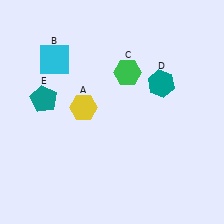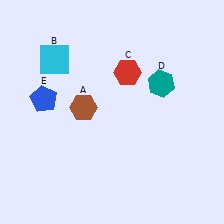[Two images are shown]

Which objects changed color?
A changed from yellow to brown. C changed from green to red. E changed from teal to blue.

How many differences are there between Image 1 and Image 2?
There are 3 differences between the two images.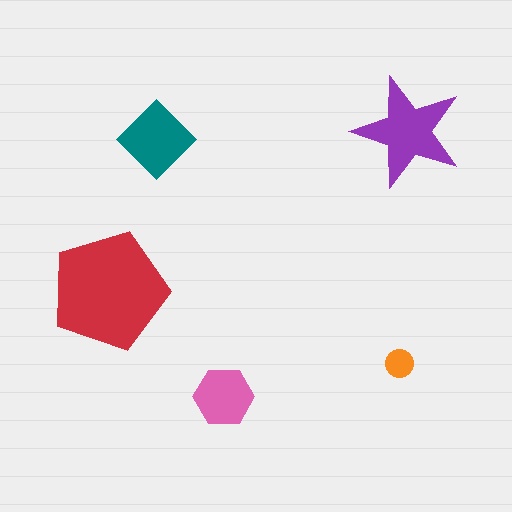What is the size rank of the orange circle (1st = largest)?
5th.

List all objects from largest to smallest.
The red pentagon, the purple star, the teal diamond, the pink hexagon, the orange circle.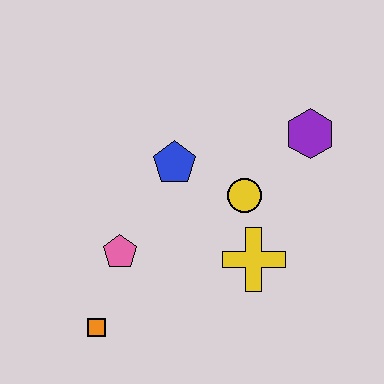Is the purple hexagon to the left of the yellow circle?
No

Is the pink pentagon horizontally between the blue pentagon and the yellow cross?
No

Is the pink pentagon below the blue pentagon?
Yes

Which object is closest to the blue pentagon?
The yellow circle is closest to the blue pentagon.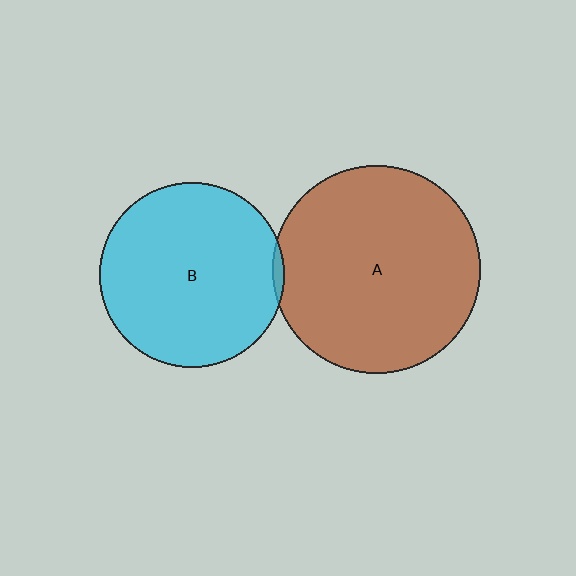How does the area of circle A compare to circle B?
Approximately 1.3 times.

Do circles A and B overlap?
Yes.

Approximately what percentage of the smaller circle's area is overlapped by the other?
Approximately 5%.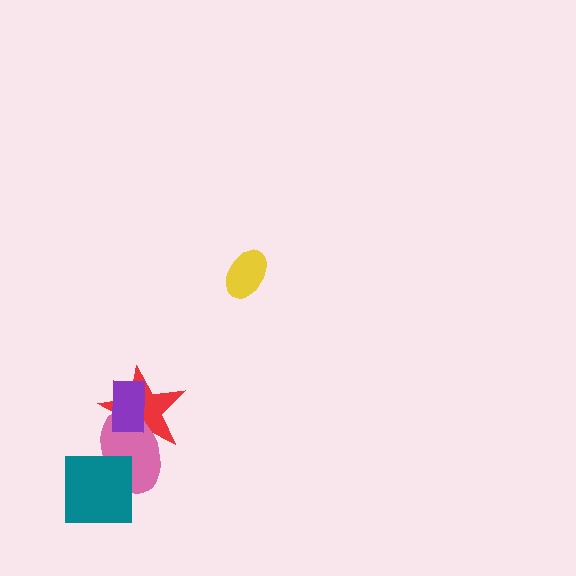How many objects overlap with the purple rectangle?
2 objects overlap with the purple rectangle.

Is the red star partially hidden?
Yes, it is partially covered by another shape.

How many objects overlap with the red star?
2 objects overlap with the red star.